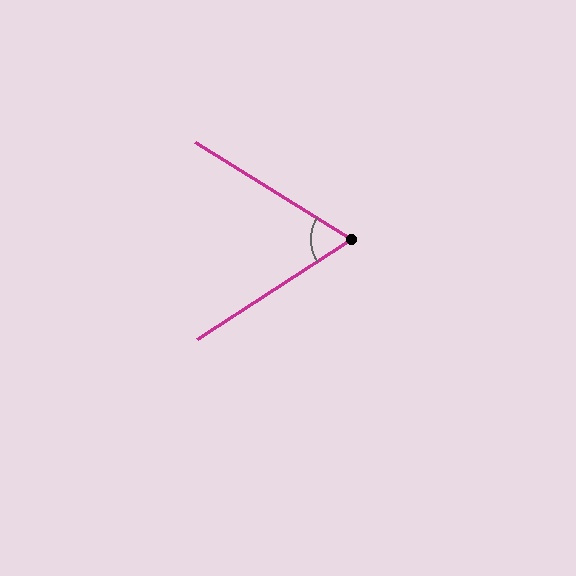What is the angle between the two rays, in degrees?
Approximately 65 degrees.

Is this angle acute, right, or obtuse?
It is acute.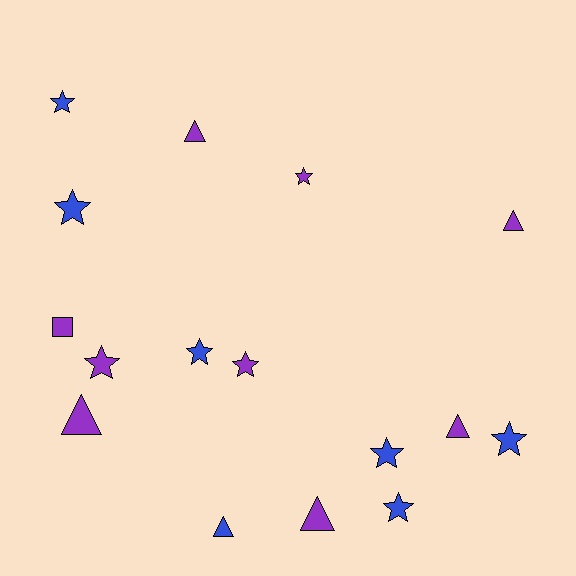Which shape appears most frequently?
Star, with 9 objects.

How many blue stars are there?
There are 6 blue stars.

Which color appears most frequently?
Purple, with 9 objects.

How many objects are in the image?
There are 16 objects.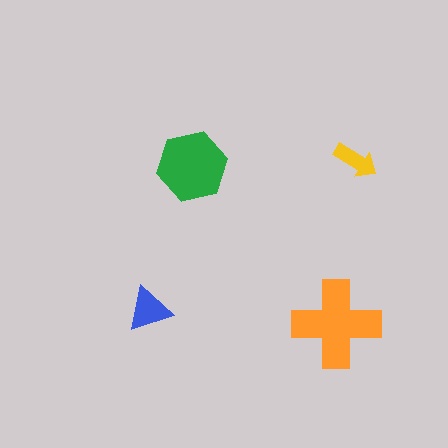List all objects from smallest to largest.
The yellow arrow, the blue triangle, the green hexagon, the orange cross.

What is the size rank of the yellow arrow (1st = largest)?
4th.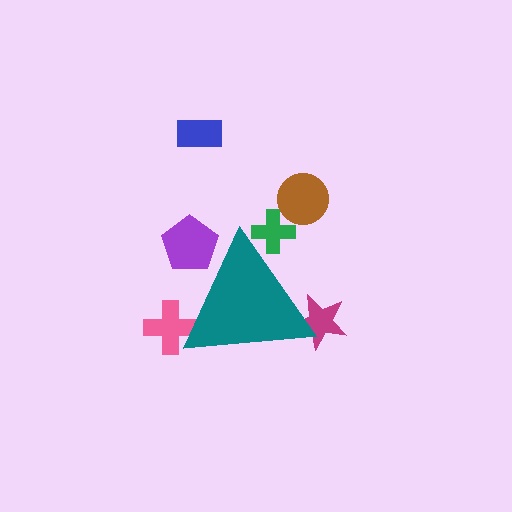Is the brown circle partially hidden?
No, the brown circle is fully visible.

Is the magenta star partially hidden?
Yes, the magenta star is partially hidden behind the teal triangle.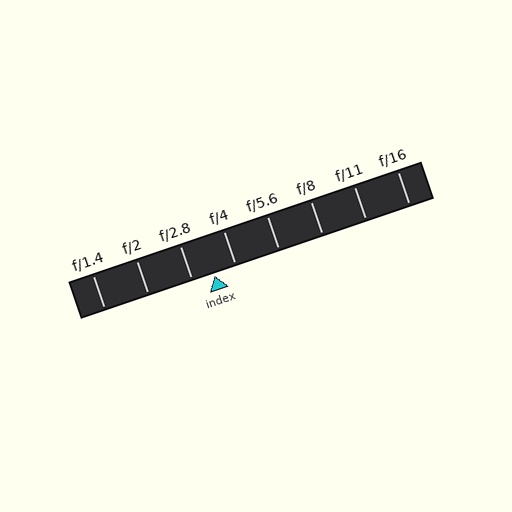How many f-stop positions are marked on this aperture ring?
There are 8 f-stop positions marked.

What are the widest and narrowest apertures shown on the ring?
The widest aperture shown is f/1.4 and the narrowest is f/16.